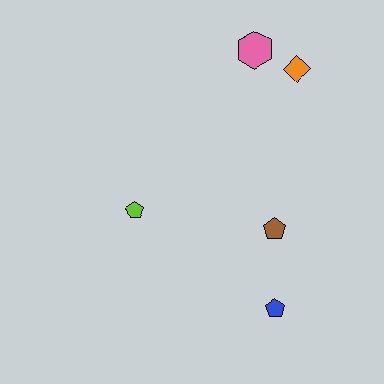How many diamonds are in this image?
There is 1 diamond.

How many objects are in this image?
There are 5 objects.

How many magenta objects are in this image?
There are no magenta objects.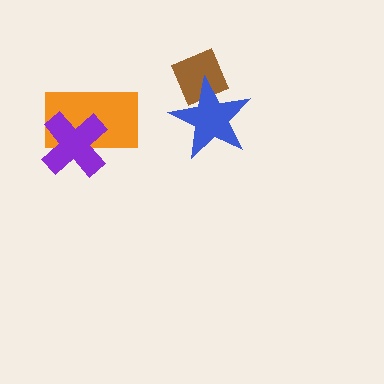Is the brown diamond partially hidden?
Yes, it is partially covered by another shape.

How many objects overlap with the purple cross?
1 object overlaps with the purple cross.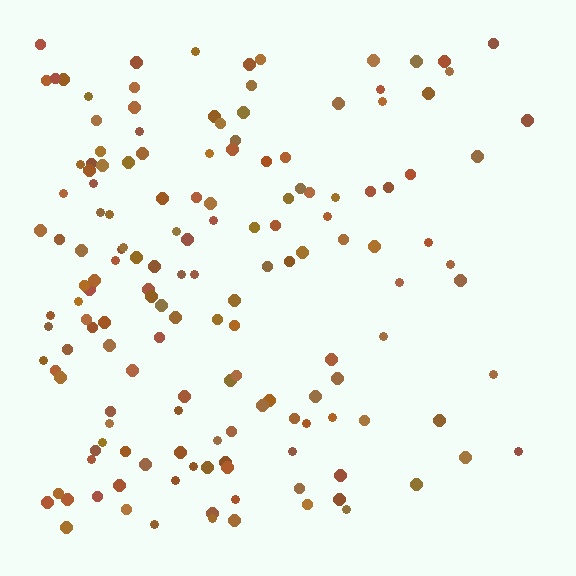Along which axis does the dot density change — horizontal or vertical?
Horizontal.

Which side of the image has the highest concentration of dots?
The left.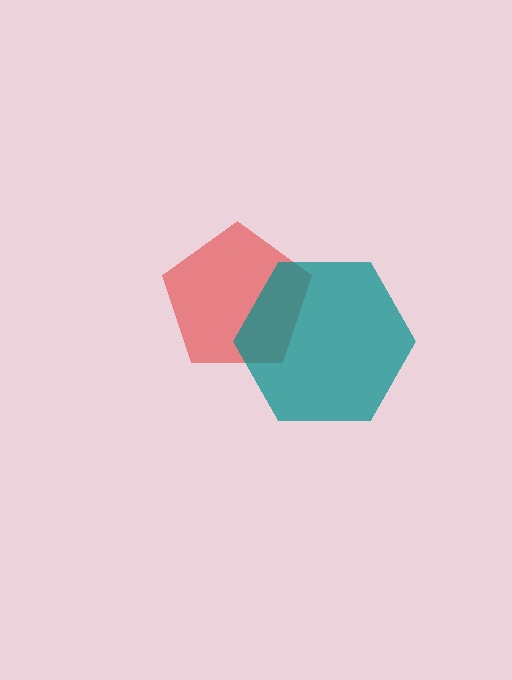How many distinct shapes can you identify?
There are 2 distinct shapes: a red pentagon, a teal hexagon.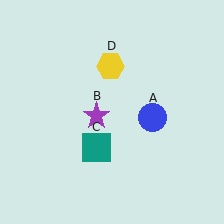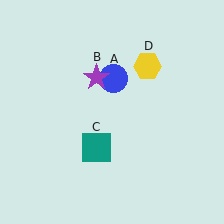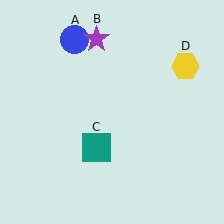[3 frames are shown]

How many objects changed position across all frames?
3 objects changed position: blue circle (object A), purple star (object B), yellow hexagon (object D).